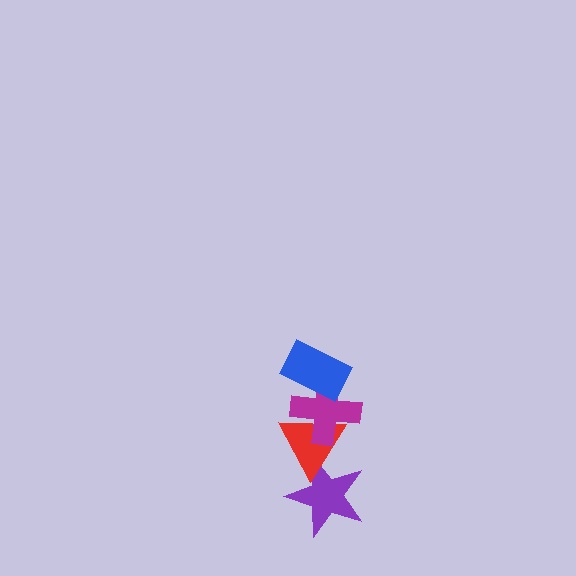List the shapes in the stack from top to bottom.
From top to bottom: the blue rectangle, the magenta cross, the red triangle, the purple star.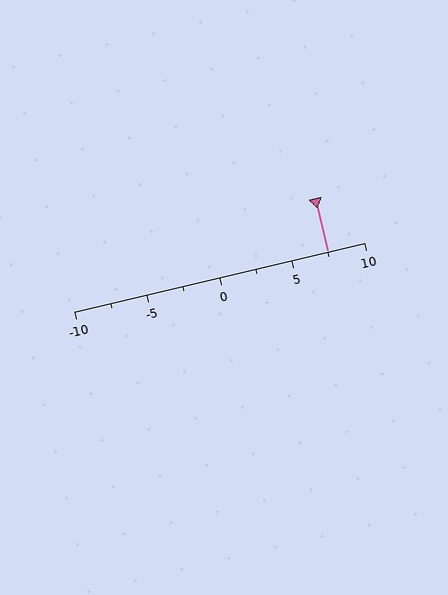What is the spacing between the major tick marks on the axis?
The major ticks are spaced 5 apart.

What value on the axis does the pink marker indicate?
The marker indicates approximately 7.5.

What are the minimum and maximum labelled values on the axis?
The axis runs from -10 to 10.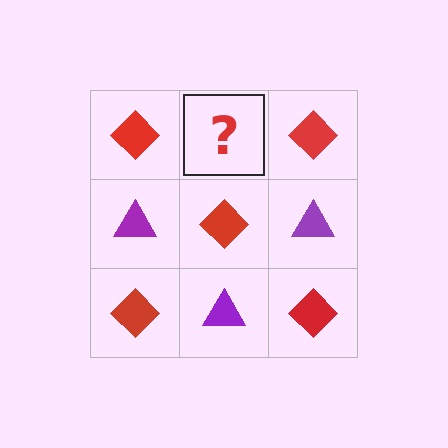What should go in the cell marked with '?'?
The missing cell should contain a purple triangle.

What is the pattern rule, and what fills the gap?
The rule is that it alternates red diamond and purple triangle in a checkerboard pattern. The gap should be filled with a purple triangle.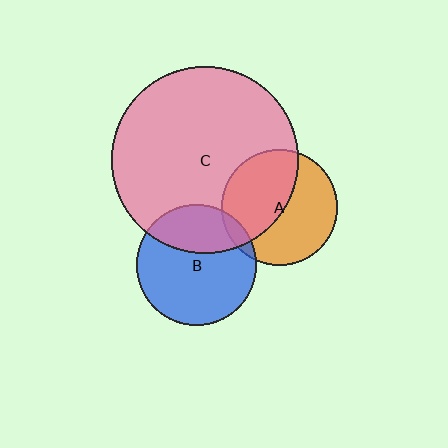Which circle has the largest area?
Circle C (pink).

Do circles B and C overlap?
Yes.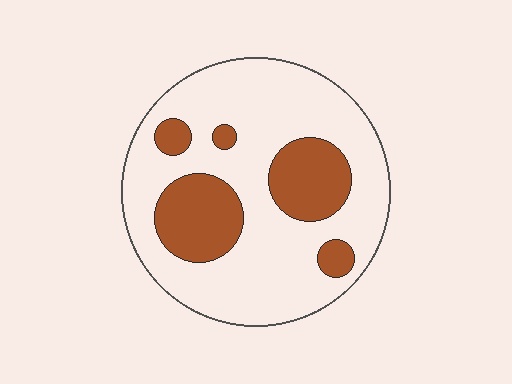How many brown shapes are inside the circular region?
5.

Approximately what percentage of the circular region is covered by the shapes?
Approximately 25%.